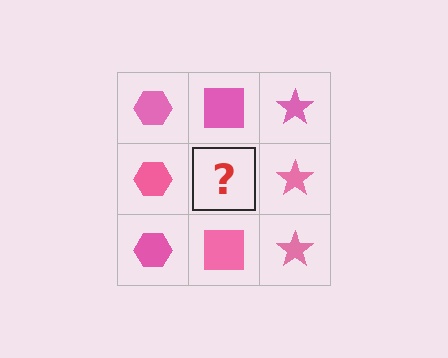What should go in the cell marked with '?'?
The missing cell should contain a pink square.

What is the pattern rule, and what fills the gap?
The rule is that each column has a consistent shape. The gap should be filled with a pink square.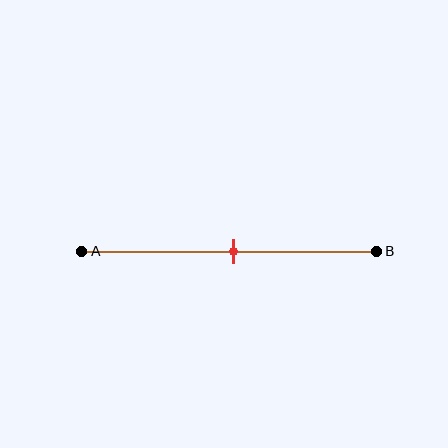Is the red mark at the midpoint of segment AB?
Yes, the mark is approximately at the midpoint.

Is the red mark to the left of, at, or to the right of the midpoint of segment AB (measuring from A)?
The red mark is approximately at the midpoint of segment AB.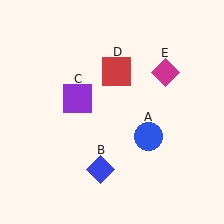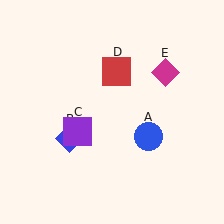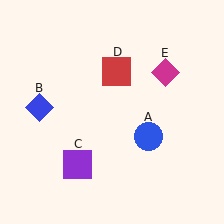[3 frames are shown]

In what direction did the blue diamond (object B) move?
The blue diamond (object B) moved up and to the left.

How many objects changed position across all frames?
2 objects changed position: blue diamond (object B), purple square (object C).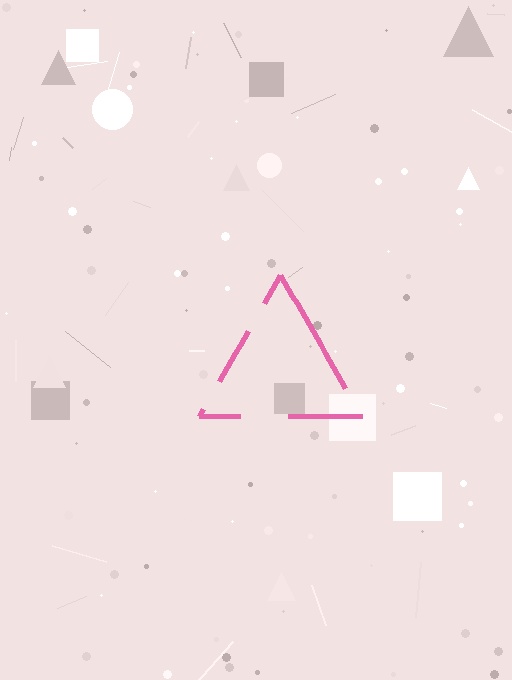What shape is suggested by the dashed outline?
The dashed outline suggests a triangle.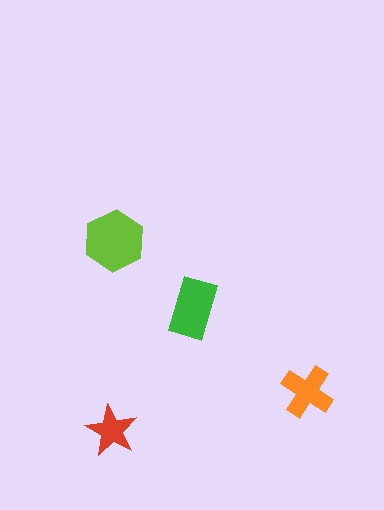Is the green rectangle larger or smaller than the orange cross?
Larger.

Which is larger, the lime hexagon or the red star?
The lime hexagon.